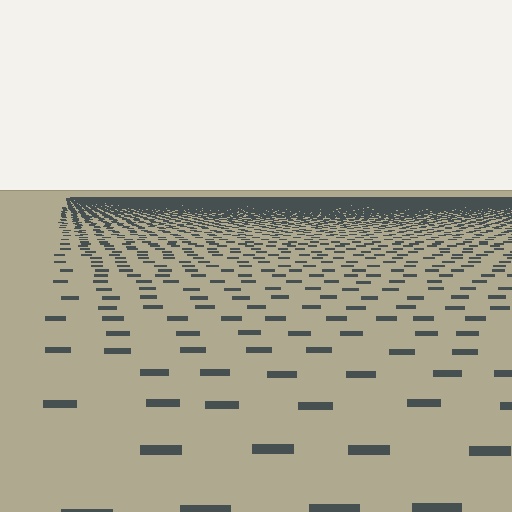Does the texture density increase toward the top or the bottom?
Density increases toward the top.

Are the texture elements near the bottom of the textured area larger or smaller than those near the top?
Larger. Near the bottom, elements are closer to the viewer and appear at a bigger on-screen size.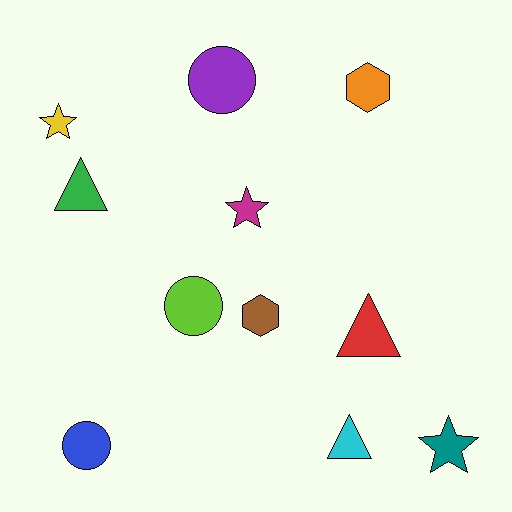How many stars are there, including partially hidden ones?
There are 3 stars.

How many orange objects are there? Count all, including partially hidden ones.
There is 1 orange object.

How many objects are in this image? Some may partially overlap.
There are 11 objects.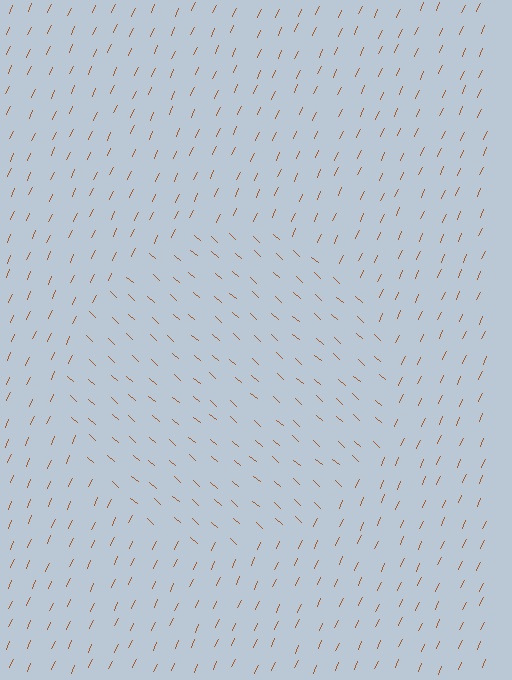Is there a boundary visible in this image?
Yes, there is a texture boundary formed by a change in line orientation.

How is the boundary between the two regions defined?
The boundary is defined purely by a change in line orientation (approximately 73 degrees difference). All lines are the same color and thickness.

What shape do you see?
I see a circle.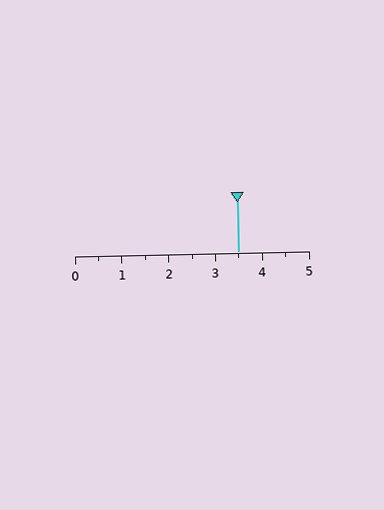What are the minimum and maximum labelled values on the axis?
The axis runs from 0 to 5.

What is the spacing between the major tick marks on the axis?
The major ticks are spaced 1 apart.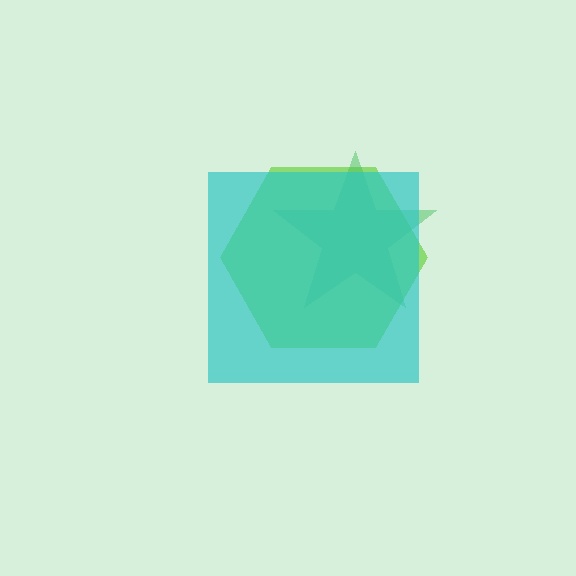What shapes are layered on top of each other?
The layered shapes are: a lime hexagon, a green star, a cyan square.